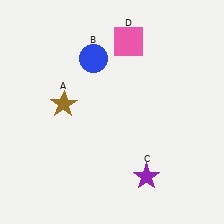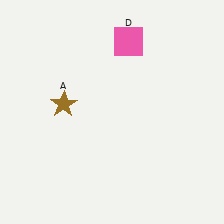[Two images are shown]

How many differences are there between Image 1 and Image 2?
There are 2 differences between the two images.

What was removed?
The blue circle (B), the purple star (C) were removed in Image 2.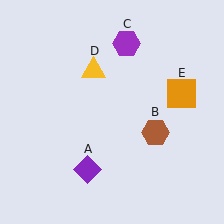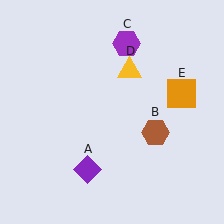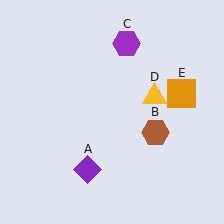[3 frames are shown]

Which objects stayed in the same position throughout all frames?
Purple diamond (object A) and brown hexagon (object B) and purple hexagon (object C) and orange square (object E) remained stationary.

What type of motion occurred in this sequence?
The yellow triangle (object D) rotated clockwise around the center of the scene.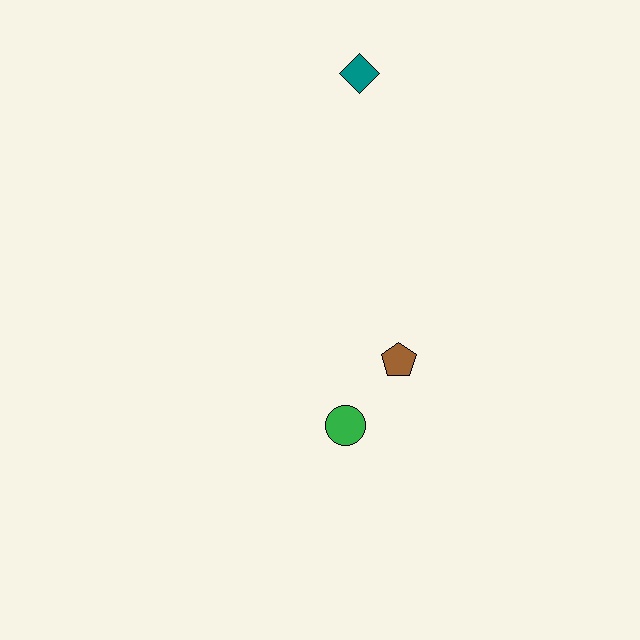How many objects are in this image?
There are 3 objects.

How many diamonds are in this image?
There is 1 diamond.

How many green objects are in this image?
There is 1 green object.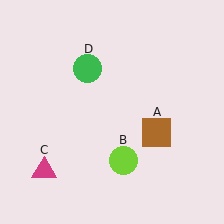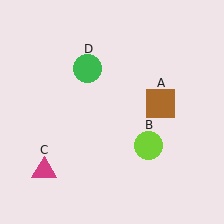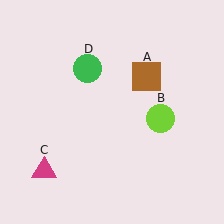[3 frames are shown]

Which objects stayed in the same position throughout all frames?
Magenta triangle (object C) and green circle (object D) remained stationary.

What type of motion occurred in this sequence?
The brown square (object A), lime circle (object B) rotated counterclockwise around the center of the scene.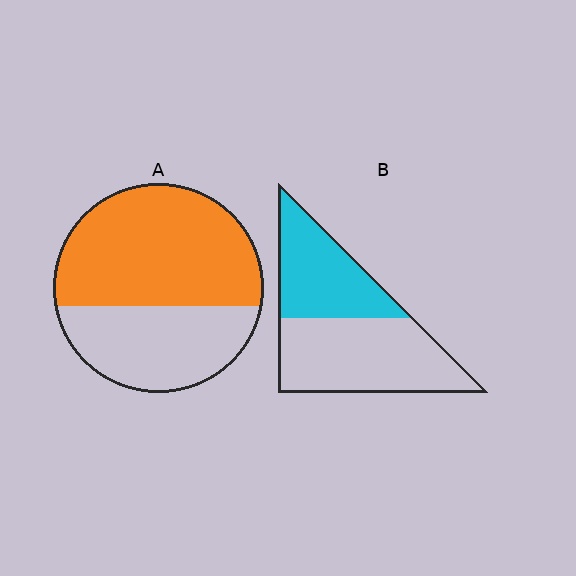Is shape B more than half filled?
No.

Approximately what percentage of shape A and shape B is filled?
A is approximately 60% and B is approximately 40%.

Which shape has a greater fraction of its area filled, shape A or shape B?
Shape A.